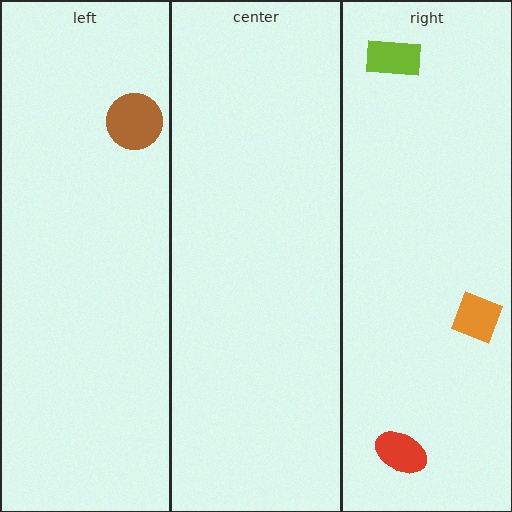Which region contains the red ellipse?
The right region.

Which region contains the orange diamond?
The right region.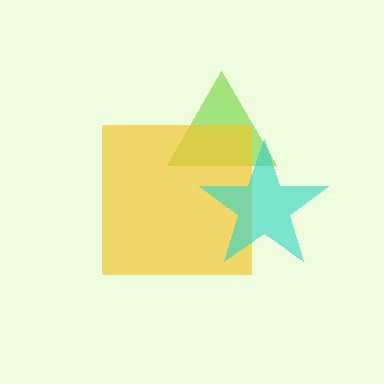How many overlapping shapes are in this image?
There are 3 overlapping shapes in the image.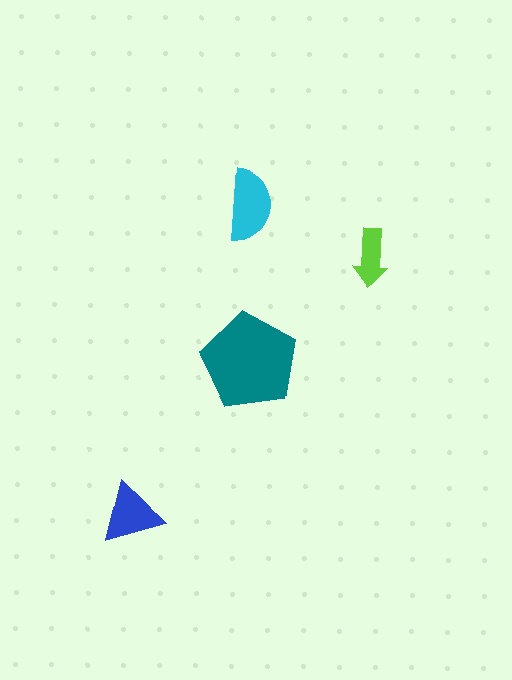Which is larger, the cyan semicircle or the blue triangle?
The cyan semicircle.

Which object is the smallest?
The lime arrow.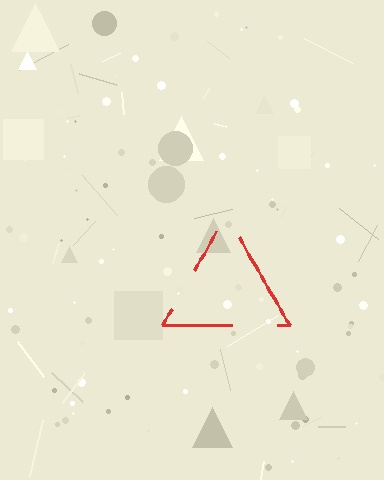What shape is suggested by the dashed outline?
The dashed outline suggests a triangle.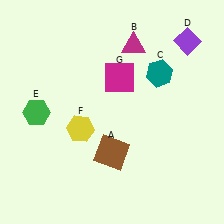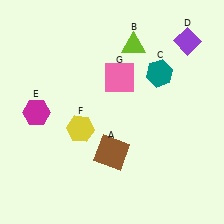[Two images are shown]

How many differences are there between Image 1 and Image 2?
There are 3 differences between the two images.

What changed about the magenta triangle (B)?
In Image 1, B is magenta. In Image 2, it changed to lime.